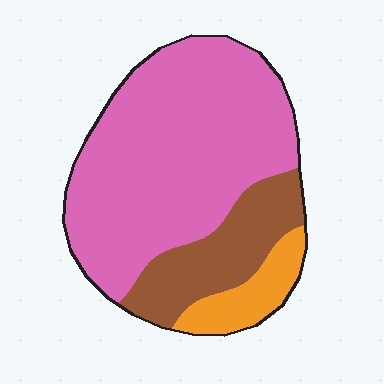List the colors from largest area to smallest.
From largest to smallest: pink, brown, orange.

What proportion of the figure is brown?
Brown takes up less than a quarter of the figure.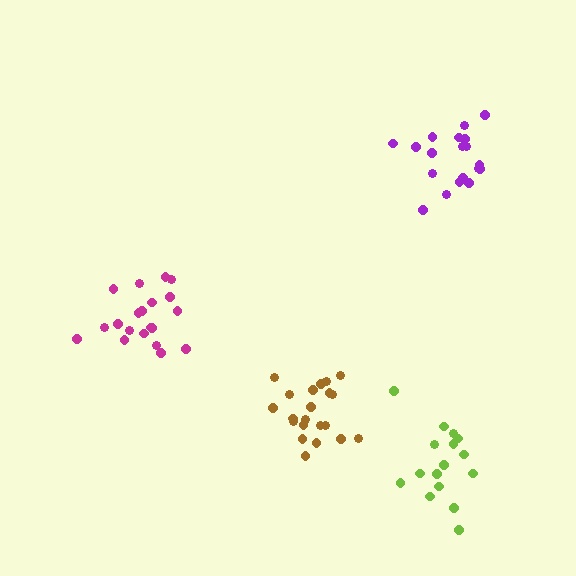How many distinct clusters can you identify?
There are 4 distinct clusters.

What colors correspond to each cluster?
The clusters are colored: magenta, purple, lime, brown.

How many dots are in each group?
Group 1: 20 dots, Group 2: 19 dots, Group 3: 16 dots, Group 4: 21 dots (76 total).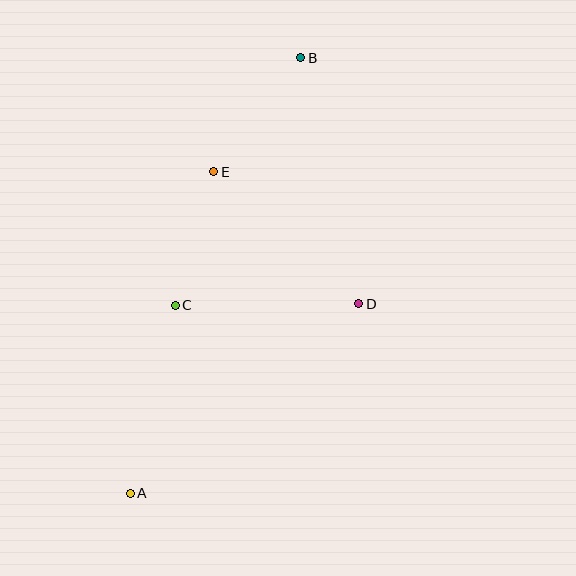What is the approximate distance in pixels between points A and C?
The distance between A and C is approximately 193 pixels.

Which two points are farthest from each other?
Points A and B are farthest from each other.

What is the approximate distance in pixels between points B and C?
The distance between B and C is approximately 278 pixels.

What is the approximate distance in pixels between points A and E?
The distance between A and E is approximately 332 pixels.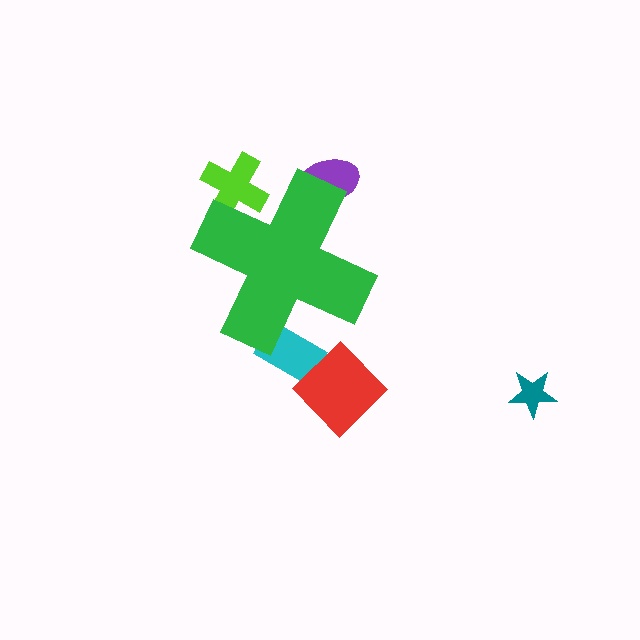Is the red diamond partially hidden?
No, the red diamond is fully visible.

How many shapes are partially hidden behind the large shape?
3 shapes are partially hidden.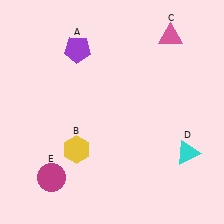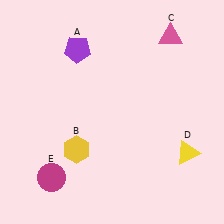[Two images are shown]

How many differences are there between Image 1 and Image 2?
There is 1 difference between the two images.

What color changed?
The triangle (D) changed from cyan in Image 1 to yellow in Image 2.